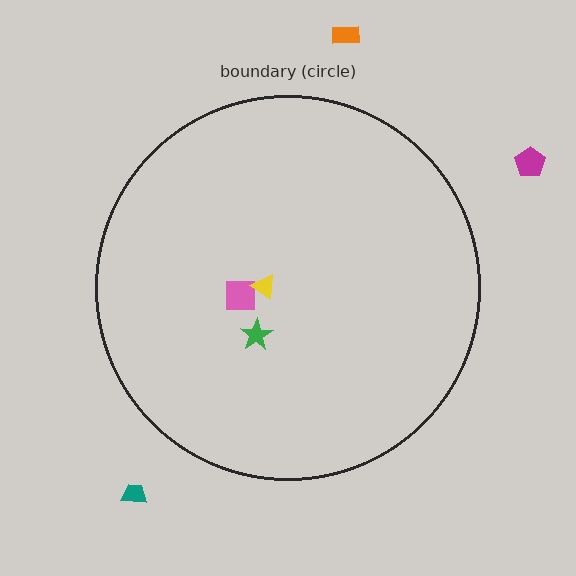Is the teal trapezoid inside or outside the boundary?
Outside.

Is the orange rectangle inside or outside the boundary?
Outside.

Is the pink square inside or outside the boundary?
Inside.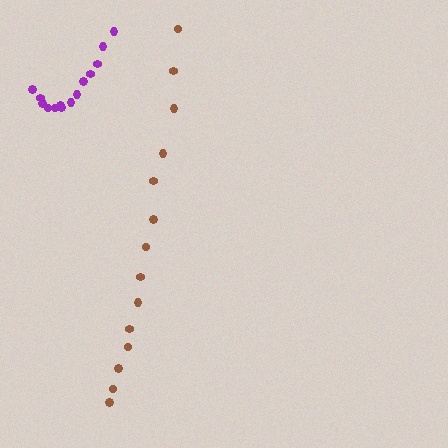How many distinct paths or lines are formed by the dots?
There are 2 distinct paths.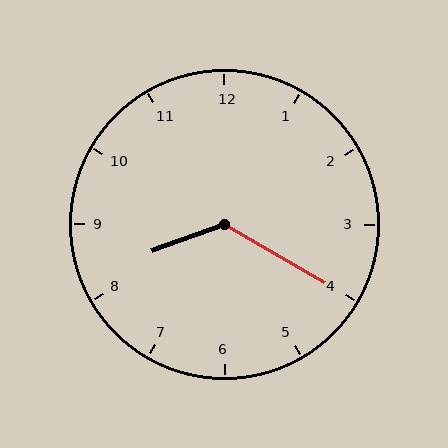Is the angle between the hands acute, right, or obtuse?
It is obtuse.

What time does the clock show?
8:20.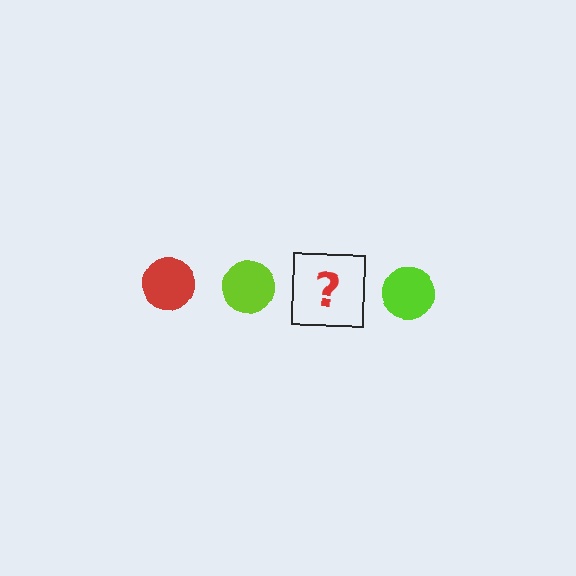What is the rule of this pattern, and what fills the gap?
The rule is that the pattern cycles through red, lime circles. The gap should be filled with a red circle.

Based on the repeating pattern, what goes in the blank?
The blank should be a red circle.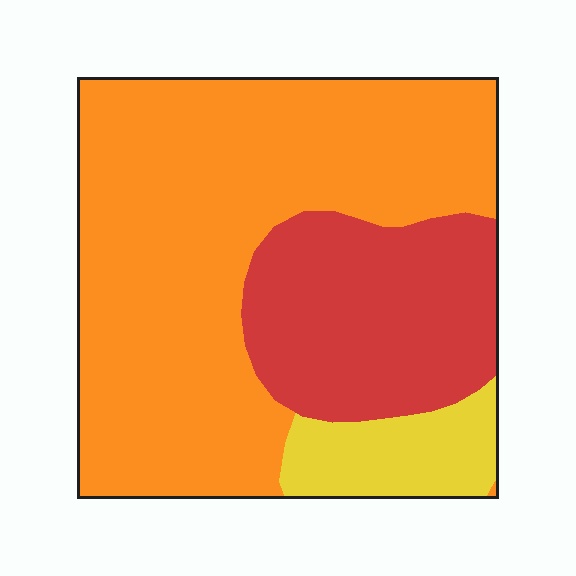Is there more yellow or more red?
Red.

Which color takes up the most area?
Orange, at roughly 65%.